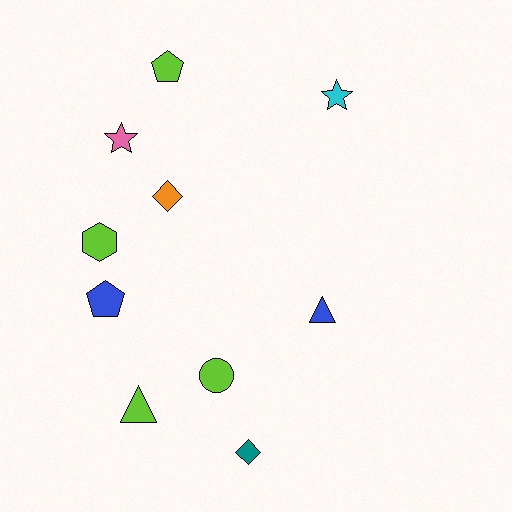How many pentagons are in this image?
There are 2 pentagons.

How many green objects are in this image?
There are no green objects.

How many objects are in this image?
There are 10 objects.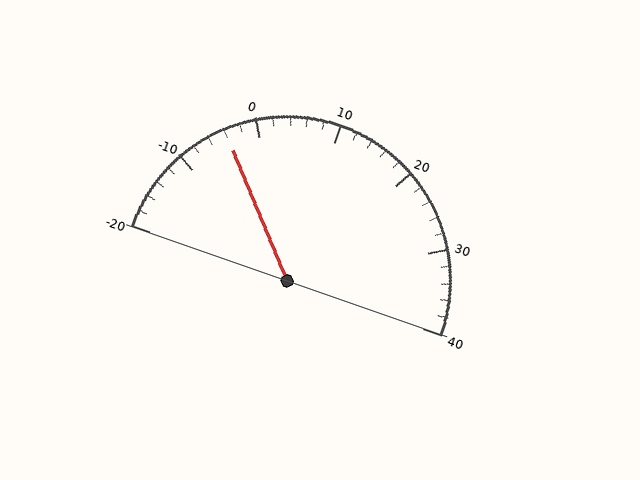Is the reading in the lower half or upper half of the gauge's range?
The reading is in the lower half of the range (-20 to 40).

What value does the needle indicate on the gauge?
The needle indicates approximately -4.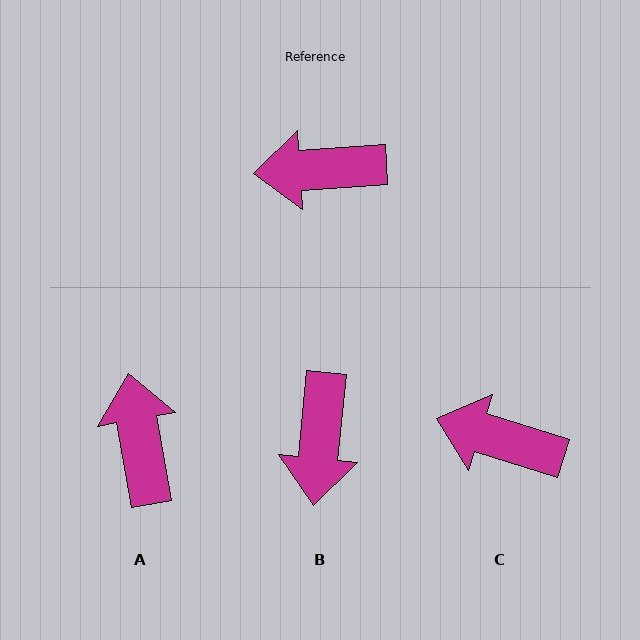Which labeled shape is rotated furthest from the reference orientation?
A, about 84 degrees away.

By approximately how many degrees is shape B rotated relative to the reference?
Approximately 81 degrees counter-clockwise.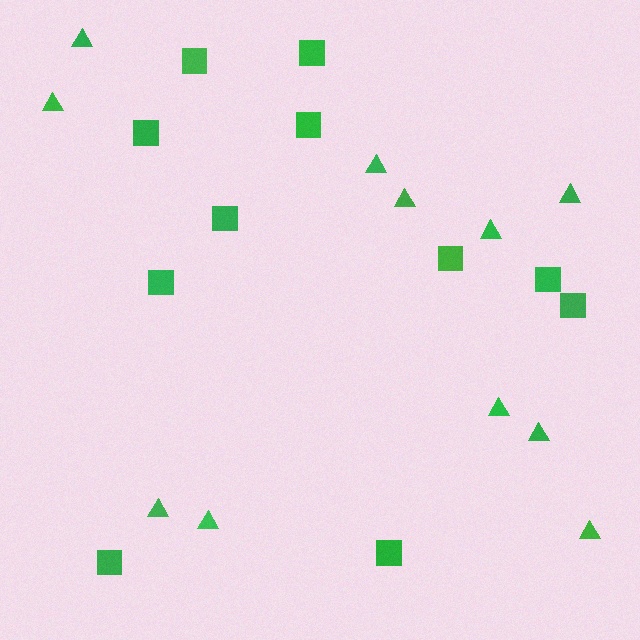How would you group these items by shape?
There are 2 groups: one group of triangles (11) and one group of squares (11).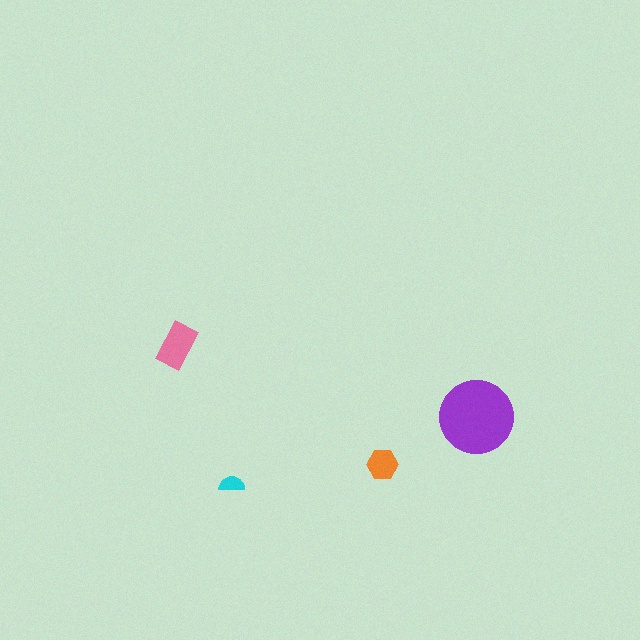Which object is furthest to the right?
The purple circle is rightmost.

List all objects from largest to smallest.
The purple circle, the pink rectangle, the orange hexagon, the cyan semicircle.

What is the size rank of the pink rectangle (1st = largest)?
2nd.